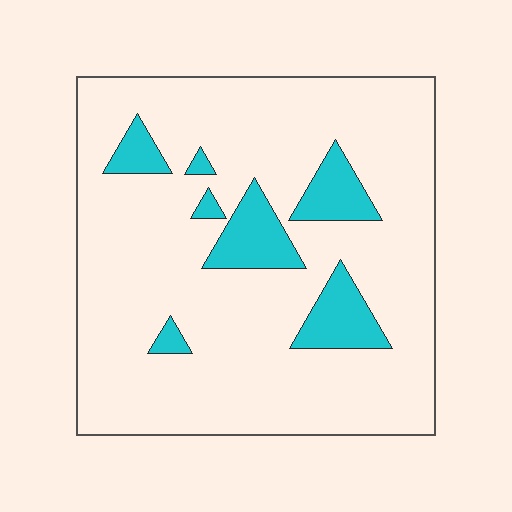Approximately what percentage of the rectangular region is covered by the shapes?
Approximately 15%.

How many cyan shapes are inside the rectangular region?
7.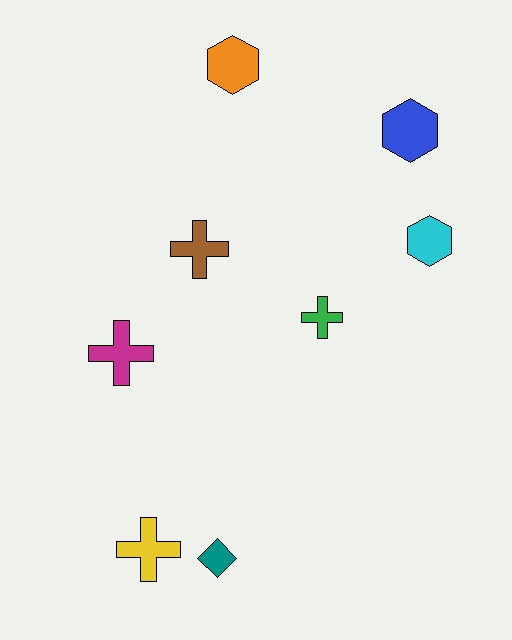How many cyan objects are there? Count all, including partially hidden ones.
There is 1 cyan object.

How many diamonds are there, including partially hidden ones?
There is 1 diamond.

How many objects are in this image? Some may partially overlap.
There are 8 objects.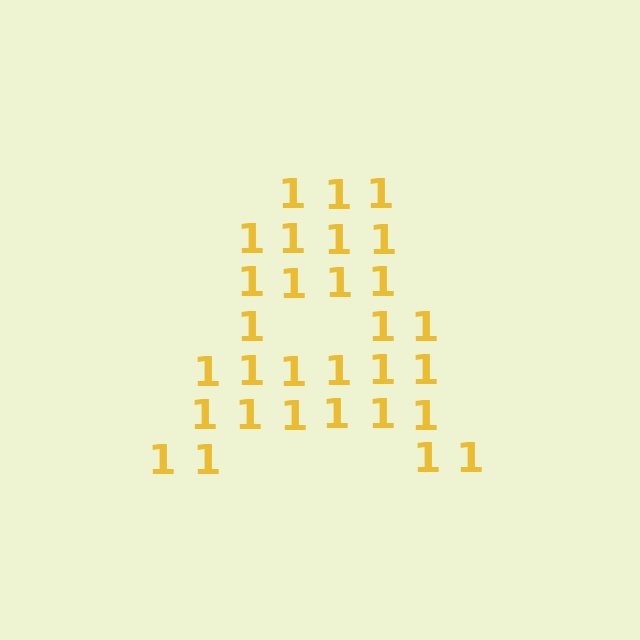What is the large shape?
The large shape is the letter A.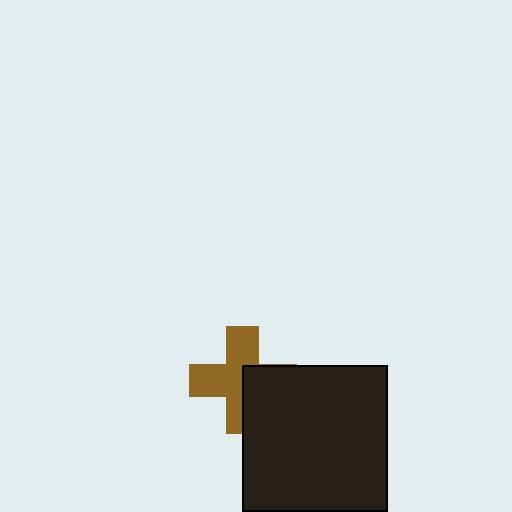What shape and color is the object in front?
The object in front is a black square.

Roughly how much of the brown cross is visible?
About half of it is visible (roughly 61%).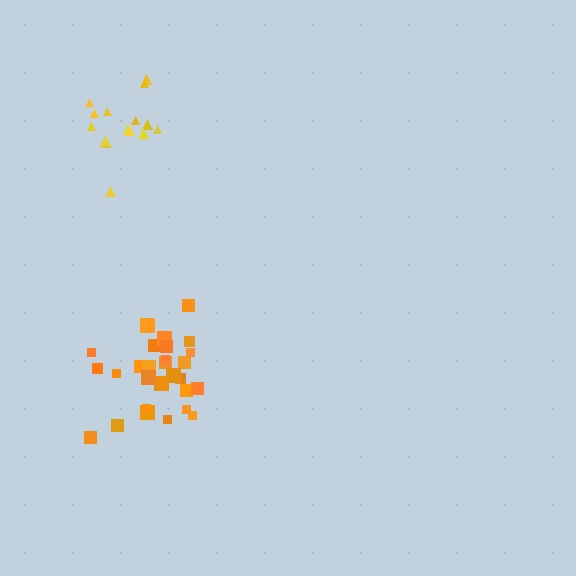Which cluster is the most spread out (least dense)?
Yellow.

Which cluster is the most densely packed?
Orange.